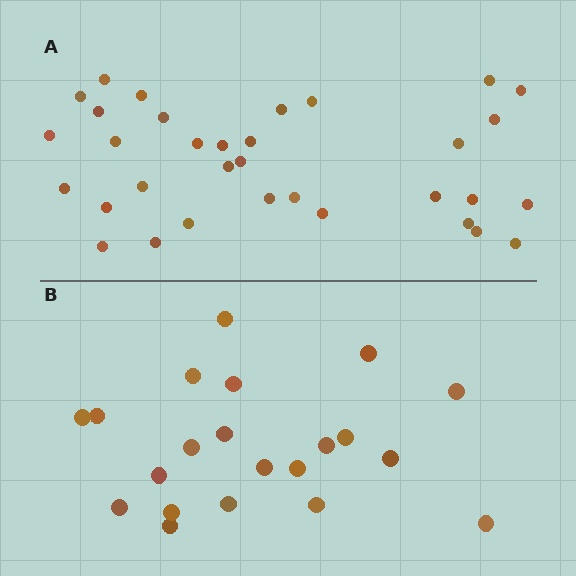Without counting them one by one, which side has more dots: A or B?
Region A (the top region) has more dots.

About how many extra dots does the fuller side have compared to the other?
Region A has roughly 12 or so more dots than region B.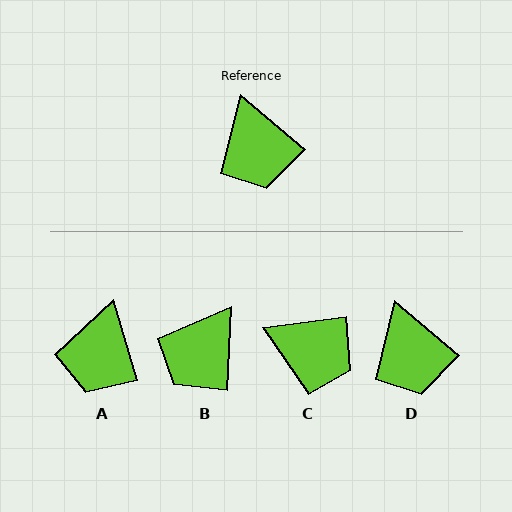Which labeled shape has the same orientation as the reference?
D.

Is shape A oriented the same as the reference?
No, it is off by about 33 degrees.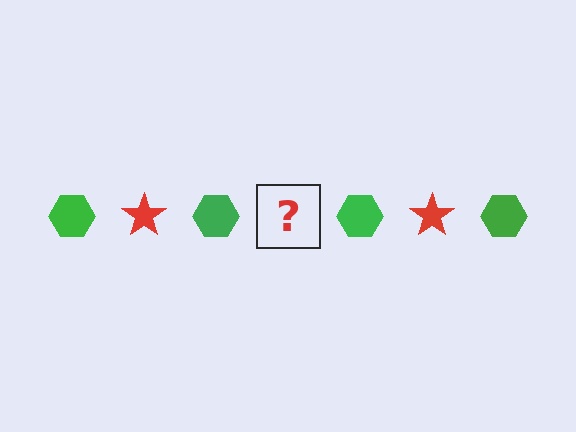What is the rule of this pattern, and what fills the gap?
The rule is that the pattern alternates between green hexagon and red star. The gap should be filled with a red star.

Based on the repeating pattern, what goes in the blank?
The blank should be a red star.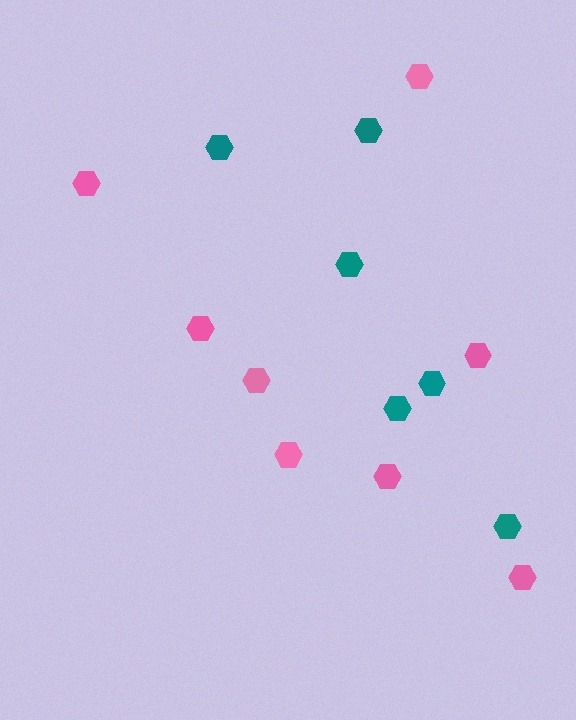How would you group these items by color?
There are 2 groups: one group of pink hexagons (8) and one group of teal hexagons (6).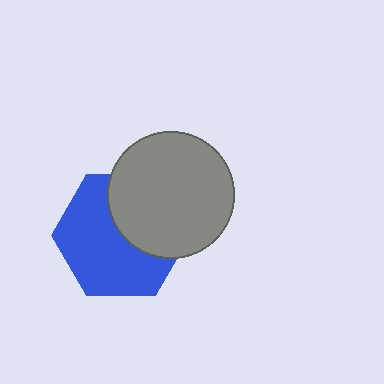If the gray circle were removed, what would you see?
You would see the complete blue hexagon.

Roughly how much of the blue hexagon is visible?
About half of it is visible (roughly 61%).